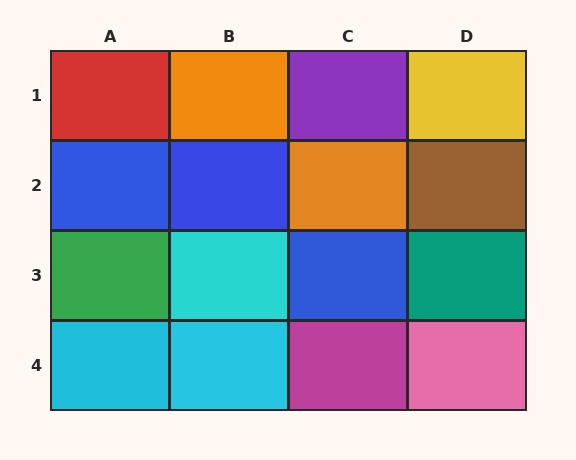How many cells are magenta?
1 cell is magenta.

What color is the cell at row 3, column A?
Green.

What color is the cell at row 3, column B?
Cyan.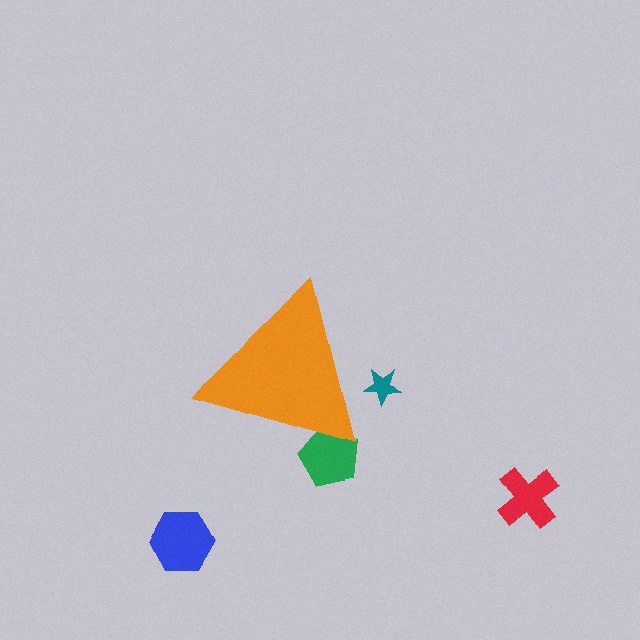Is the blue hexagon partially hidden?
No, the blue hexagon is fully visible.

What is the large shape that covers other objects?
An orange triangle.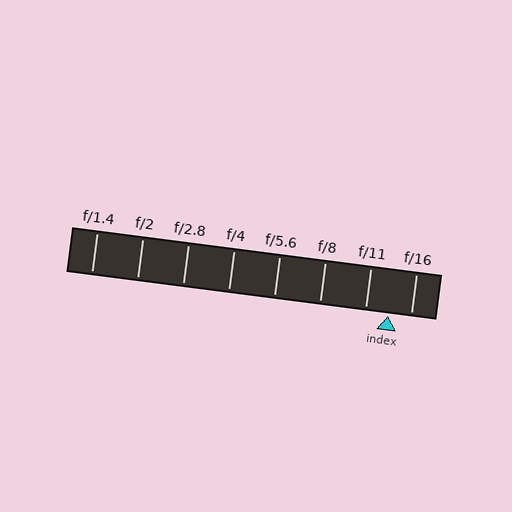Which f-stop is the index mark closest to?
The index mark is closest to f/16.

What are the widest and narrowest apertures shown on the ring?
The widest aperture shown is f/1.4 and the narrowest is f/16.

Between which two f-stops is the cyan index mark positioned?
The index mark is between f/11 and f/16.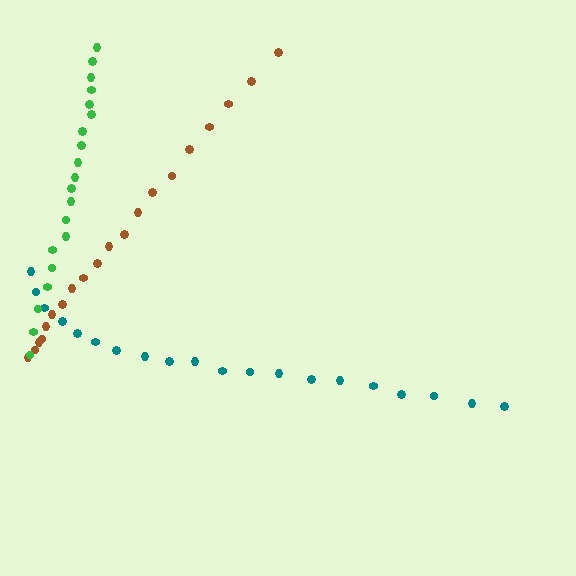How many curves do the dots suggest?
There are 3 distinct paths.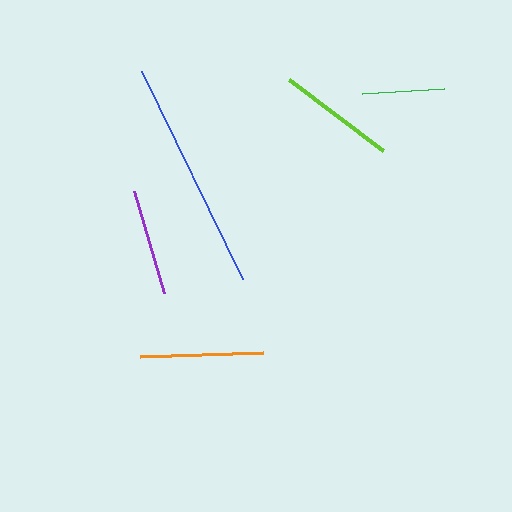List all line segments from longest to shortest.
From longest to shortest: blue, orange, lime, purple, green.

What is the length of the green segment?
The green segment is approximately 82 pixels long.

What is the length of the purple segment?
The purple segment is approximately 106 pixels long.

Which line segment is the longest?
The blue line is the longest at approximately 232 pixels.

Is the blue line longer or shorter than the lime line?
The blue line is longer than the lime line.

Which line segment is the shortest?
The green line is the shortest at approximately 82 pixels.